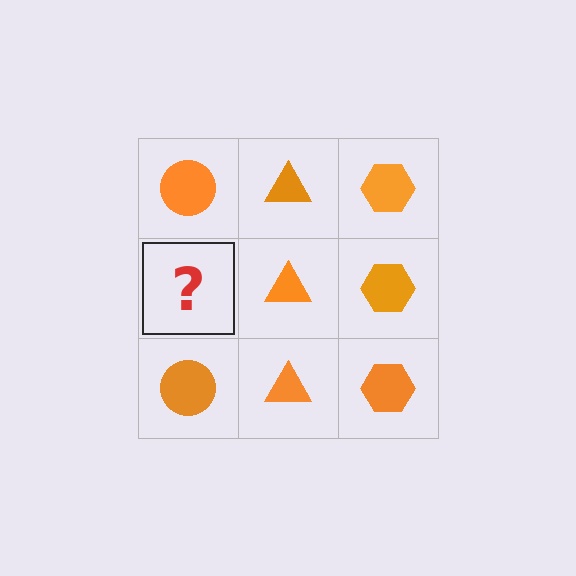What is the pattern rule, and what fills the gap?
The rule is that each column has a consistent shape. The gap should be filled with an orange circle.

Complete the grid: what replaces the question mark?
The question mark should be replaced with an orange circle.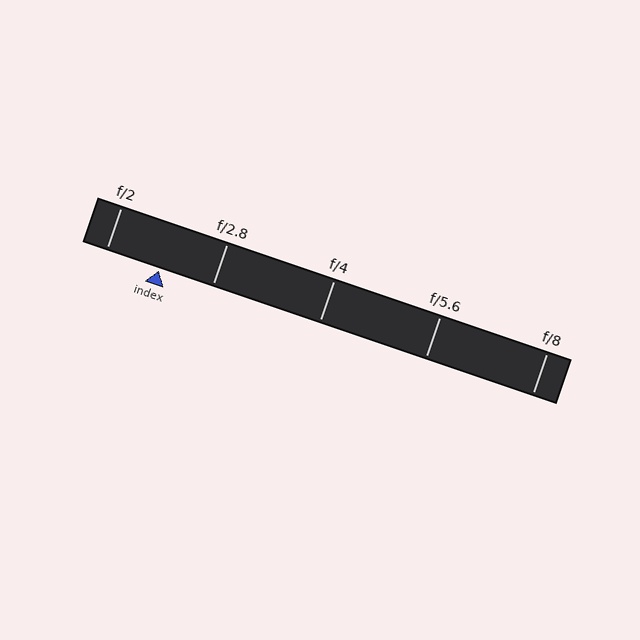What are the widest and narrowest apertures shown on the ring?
The widest aperture shown is f/2 and the narrowest is f/8.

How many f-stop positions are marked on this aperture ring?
There are 5 f-stop positions marked.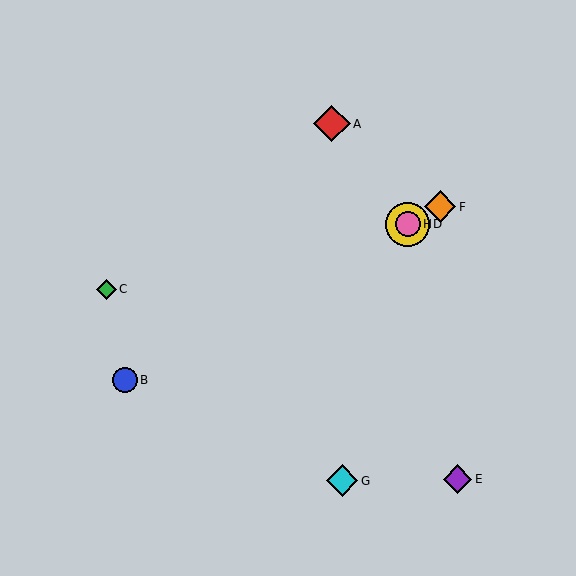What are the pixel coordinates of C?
Object C is at (106, 289).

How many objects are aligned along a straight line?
4 objects (B, D, F, H) are aligned along a straight line.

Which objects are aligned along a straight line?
Objects B, D, F, H are aligned along a straight line.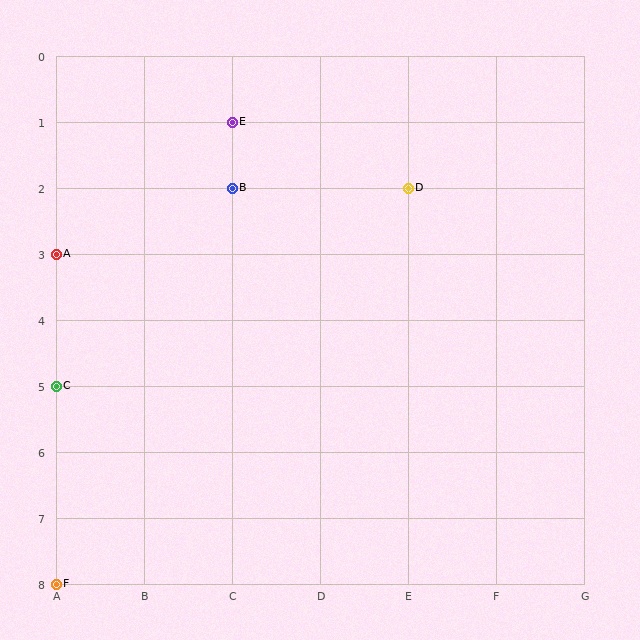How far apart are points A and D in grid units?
Points A and D are 4 columns and 1 row apart (about 4.1 grid units diagonally).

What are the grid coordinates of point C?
Point C is at grid coordinates (A, 5).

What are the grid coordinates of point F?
Point F is at grid coordinates (A, 8).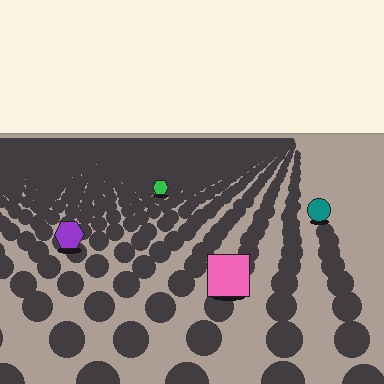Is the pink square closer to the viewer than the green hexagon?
Yes. The pink square is closer — you can tell from the texture gradient: the ground texture is coarser near it.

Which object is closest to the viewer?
The pink square is closest. The texture marks near it are larger and more spread out.